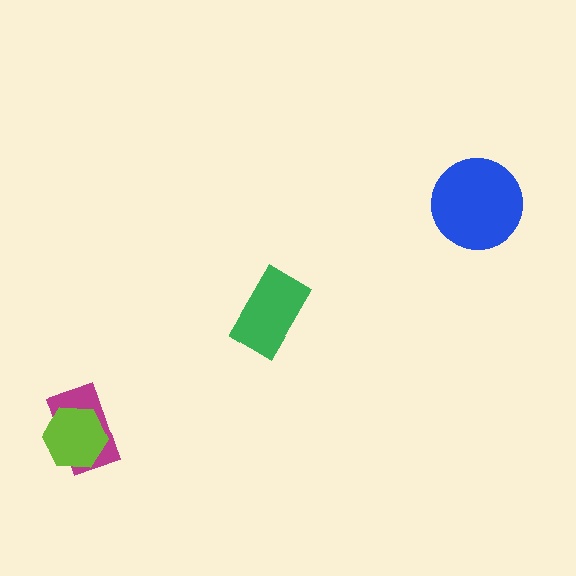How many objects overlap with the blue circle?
0 objects overlap with the blue circle.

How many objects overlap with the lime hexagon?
1 object overlaps with the lime hexagon.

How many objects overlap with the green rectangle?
0 objects overlap with the green rectangle.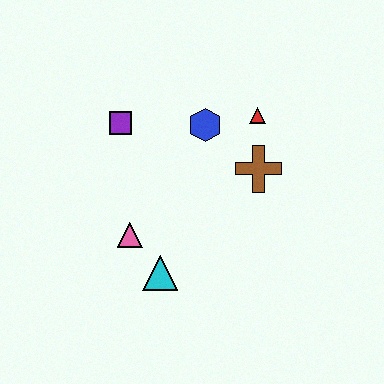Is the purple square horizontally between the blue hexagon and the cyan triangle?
No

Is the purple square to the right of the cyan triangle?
No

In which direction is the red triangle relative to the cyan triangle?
The red triangle is above the cyan triangle.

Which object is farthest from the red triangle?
The cyan triangle is farthest from the red triangle.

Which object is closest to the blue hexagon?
The red triangle is closest to the blue hexagon.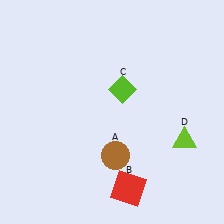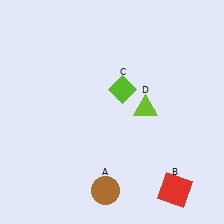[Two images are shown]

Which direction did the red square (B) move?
The red square (B) moved right.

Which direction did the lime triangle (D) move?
The lime triangle (D) moved left.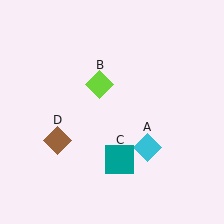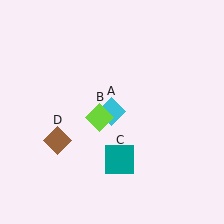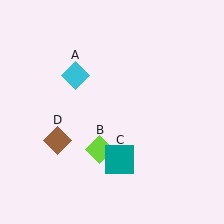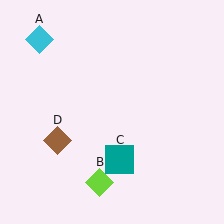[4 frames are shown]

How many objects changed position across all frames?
2 objects changed position: cyan diamond (object A), lime diamond (object B).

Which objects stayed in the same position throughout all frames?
Teal square (object C) and brown diamond (object D) remained stationary.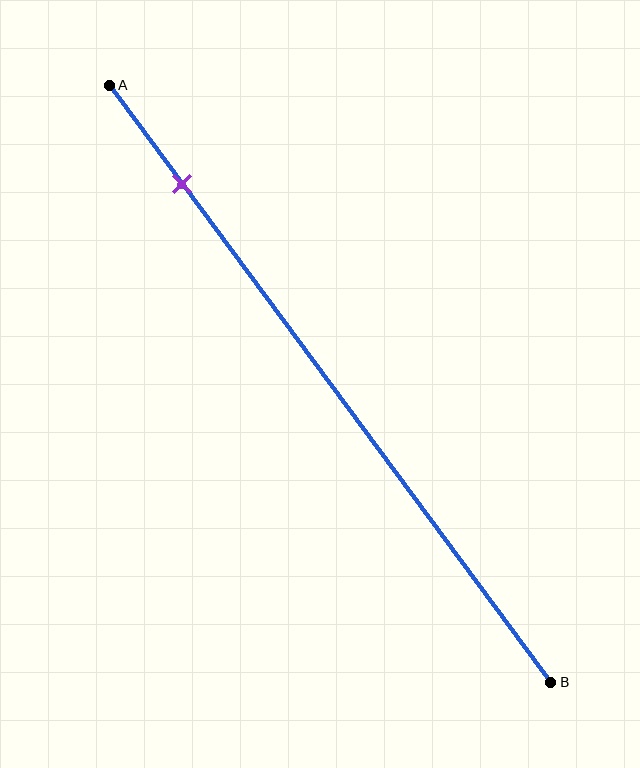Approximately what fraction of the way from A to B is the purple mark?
The purple mark is approximately 15% of the way from A to B.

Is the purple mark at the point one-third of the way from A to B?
No, the mark is at about 15% from A, not at the 33% one-third point.